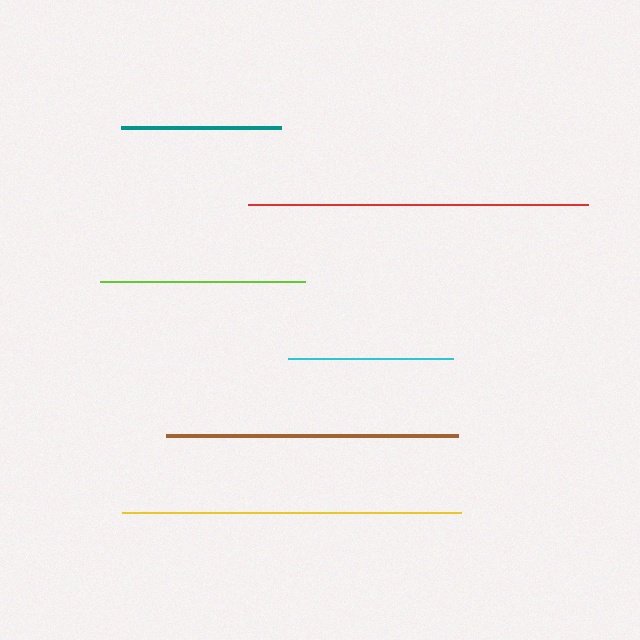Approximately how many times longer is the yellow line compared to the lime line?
The yellow line is approximately 1.7 times the length of the lime line.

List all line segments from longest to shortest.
From longest to shortest: red, yellow, brown, lime, cyan, teal.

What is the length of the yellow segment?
The yellow segment is approximately 339 pixels long.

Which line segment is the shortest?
The teal line is the shortest at approximately 161 pixels.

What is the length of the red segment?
The red segment is approximately 340 pixels long.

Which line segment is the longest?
The red line is the longest at approximately 340 pixels.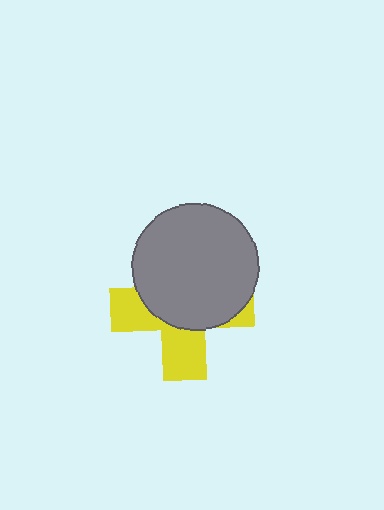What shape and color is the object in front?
The object in front is a gray circle.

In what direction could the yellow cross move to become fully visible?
The yellow cross could move down. That would shift it out from behind the gray circle entirely.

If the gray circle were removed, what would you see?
You would see the complete yellow cross.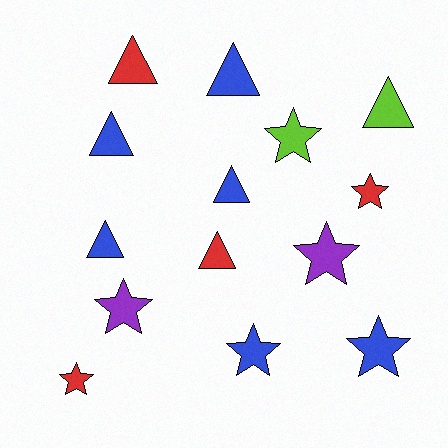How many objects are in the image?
There are 14 objects.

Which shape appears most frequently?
Triangle, with 7 objects.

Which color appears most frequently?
Blue, with 6 objects.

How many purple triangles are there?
There are no purple triangles.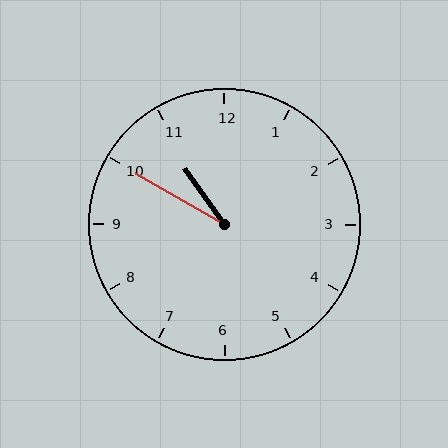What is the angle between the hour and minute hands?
Approximately 25 degrees.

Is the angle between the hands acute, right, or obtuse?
It is acute.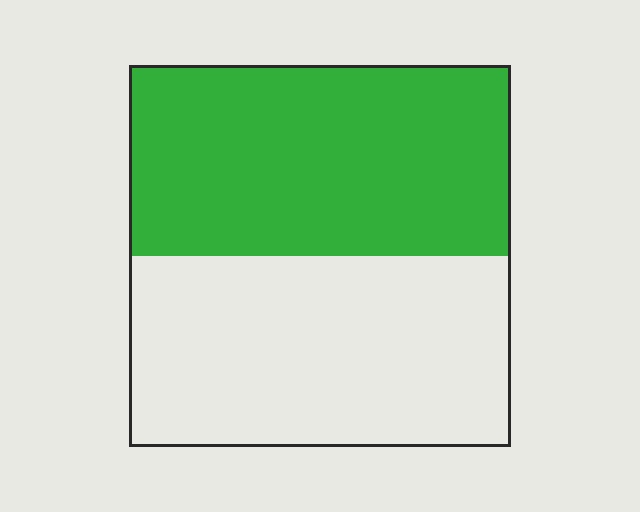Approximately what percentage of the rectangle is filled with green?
Approximately 50%.